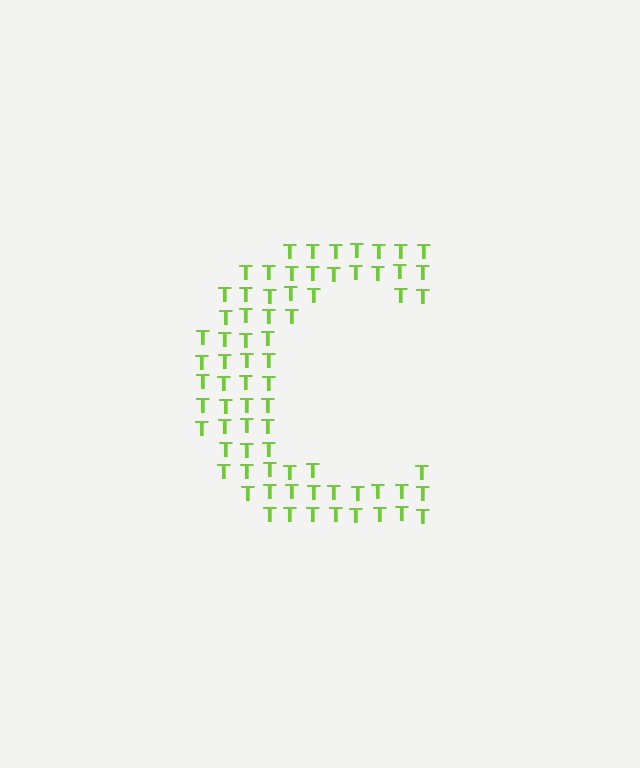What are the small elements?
The small elements are letter T's.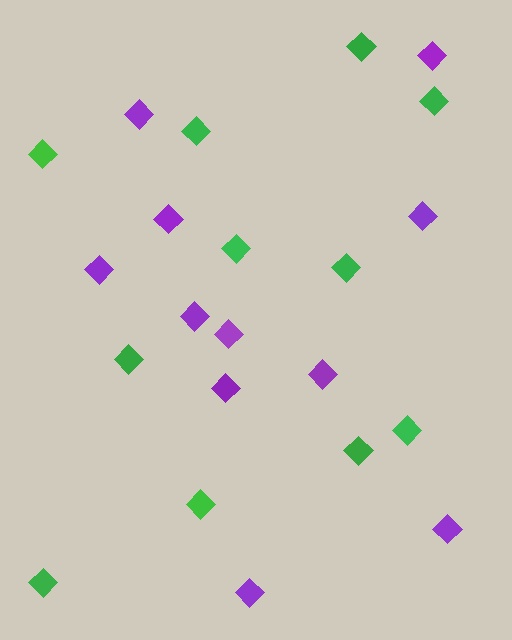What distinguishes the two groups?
There are 2 groups: one group of green diamonds (11) and one group of purple diamonds (11).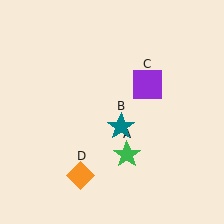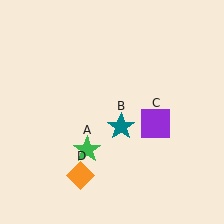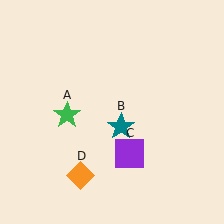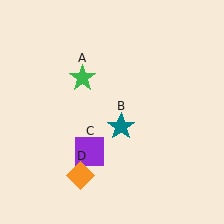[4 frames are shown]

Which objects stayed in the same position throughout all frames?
Teal star (object B) and orange diamond (object D) remained stationary.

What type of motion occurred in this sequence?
The green star (object A), purple square (object C) rotated clockwise around the center of the scene.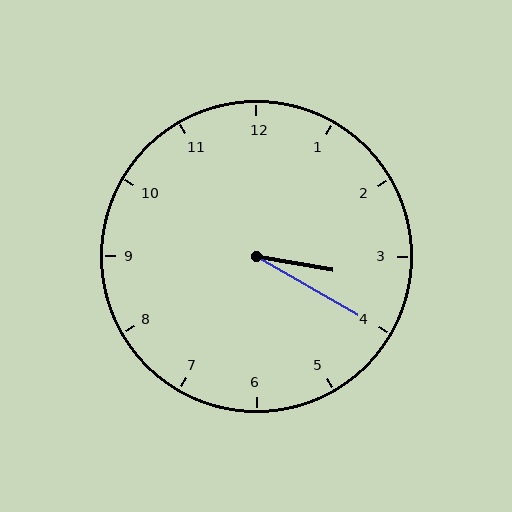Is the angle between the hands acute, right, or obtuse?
It is acute.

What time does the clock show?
3:20.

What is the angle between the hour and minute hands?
Approximately 20 degrees.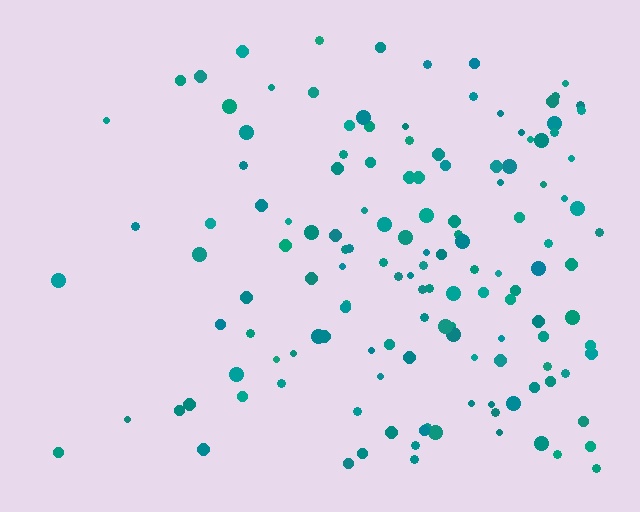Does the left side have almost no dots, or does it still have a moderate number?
Still a moderate number, just noticeably fewer than the right.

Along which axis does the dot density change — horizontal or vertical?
Horizontal.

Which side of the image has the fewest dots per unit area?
The left.